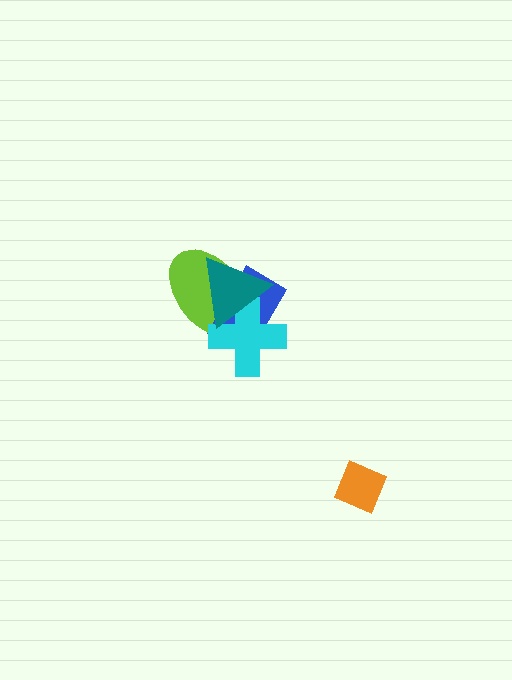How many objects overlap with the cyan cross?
3 objects overlap with the cyan cross.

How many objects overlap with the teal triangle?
3 objects overlap with the teal triangle.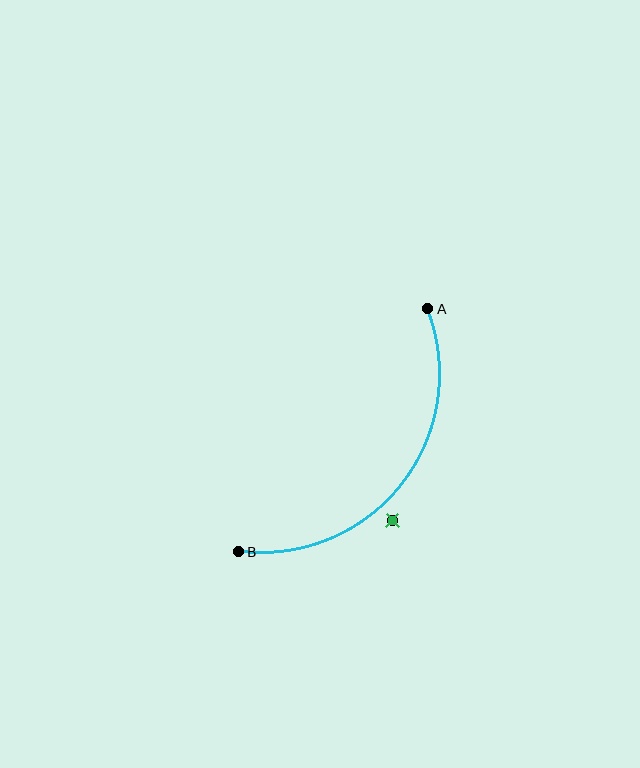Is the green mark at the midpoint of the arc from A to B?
No — the green mark does not lie on the arc at all. It sits slightly outside the curve.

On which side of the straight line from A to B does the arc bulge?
The arc bulges below and to the right of the straight line connecting A and B.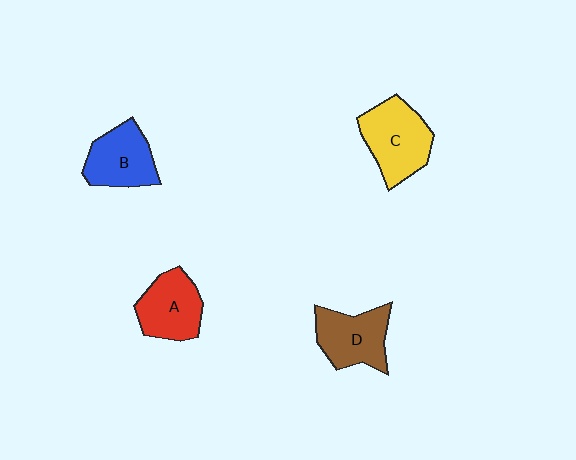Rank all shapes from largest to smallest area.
From largest to smallest: C (yellow), D (brown), B (blue), A (red).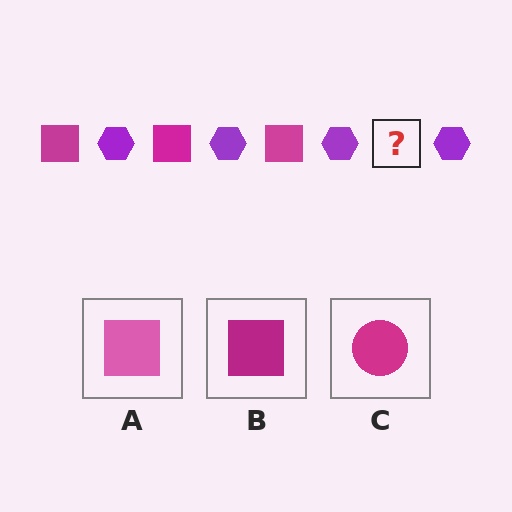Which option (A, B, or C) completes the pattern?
B.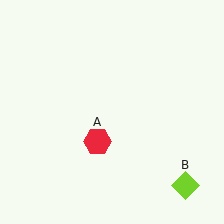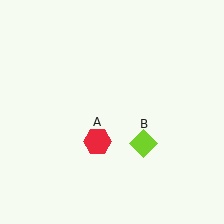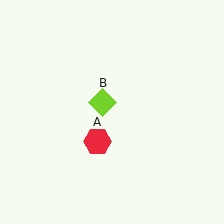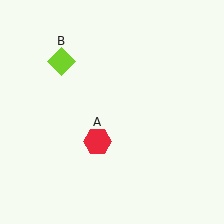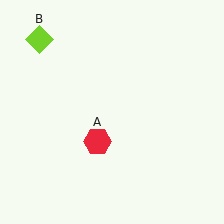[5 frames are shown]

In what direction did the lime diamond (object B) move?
The lime diamond (object B) moved up and to the left.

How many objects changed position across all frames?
1 object changed position: lime diamond (object B).